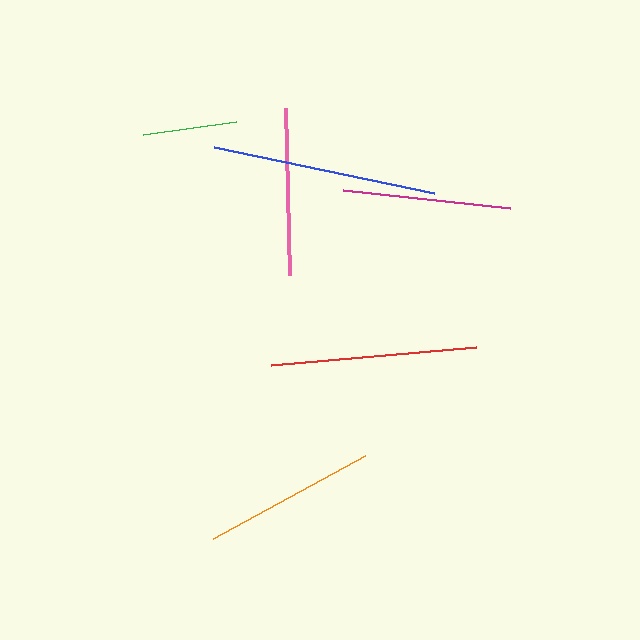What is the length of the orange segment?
The orange segment is approximately 173 pixels long.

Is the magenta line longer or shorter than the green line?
The magenta line is longer than the green line.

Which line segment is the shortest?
The green line is the shortest at approximately 94 pixels.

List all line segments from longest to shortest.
From longest to shortest: blue, red, orange, magenta, pink, green.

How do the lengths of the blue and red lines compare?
The blue and red lines are approximately the same length.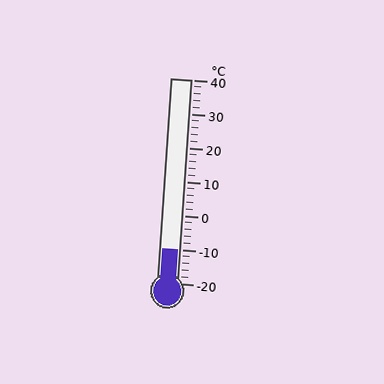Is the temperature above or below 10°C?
The temperature is below 10°C.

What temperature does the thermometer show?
The thermometer shows approximately -10°C.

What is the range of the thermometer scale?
The thermometer scale ranges from -20°C to 40°C.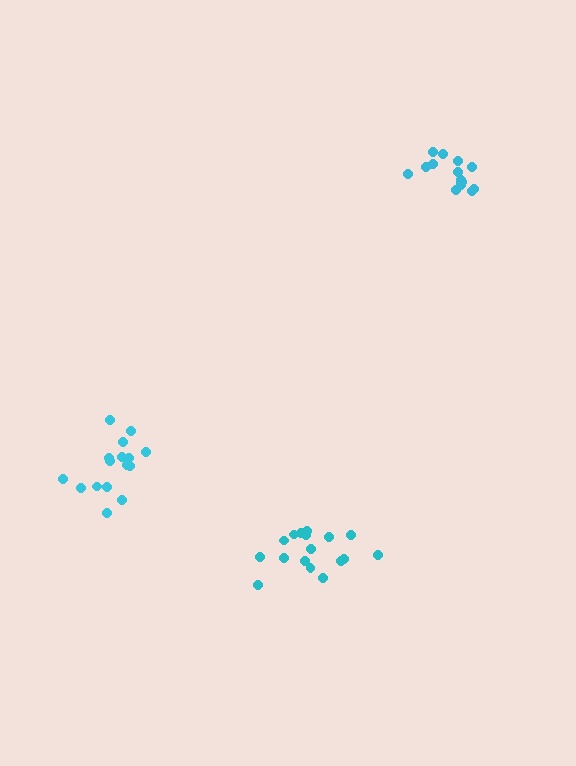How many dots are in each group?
Group 1: 16 dots, Group 2: 15 dots, Group 3: 17 dots (48 total).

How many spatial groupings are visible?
There are 3 spatial groupings.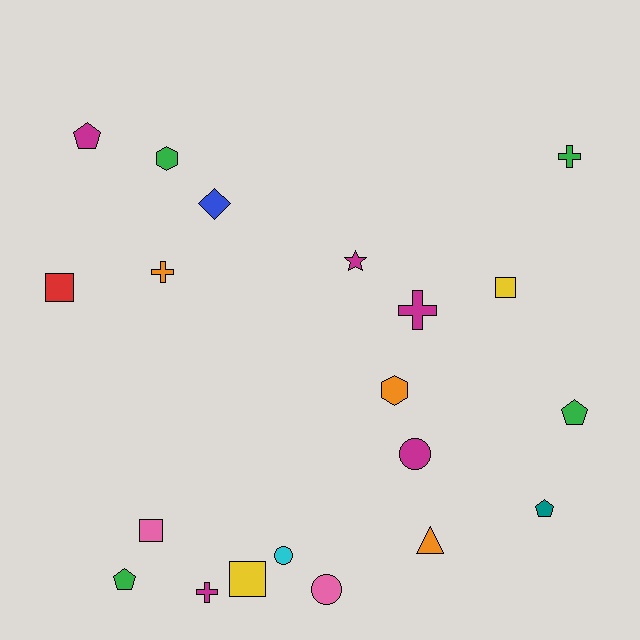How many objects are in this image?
There are 20 objects.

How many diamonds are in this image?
There is 1 diamond.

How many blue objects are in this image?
There is 1 blue object.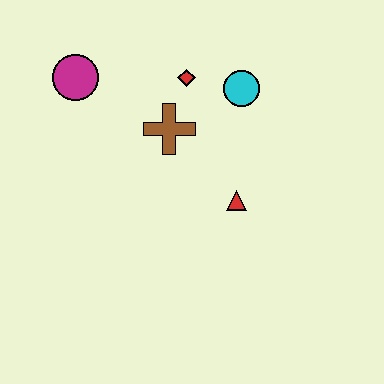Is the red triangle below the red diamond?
Yes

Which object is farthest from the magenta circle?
The red triangle is farthest from the magenta circle.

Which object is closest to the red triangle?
The brown cross is closest to the red triangle.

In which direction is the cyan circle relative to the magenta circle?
The cyan circle is to the right of the magenta circle.